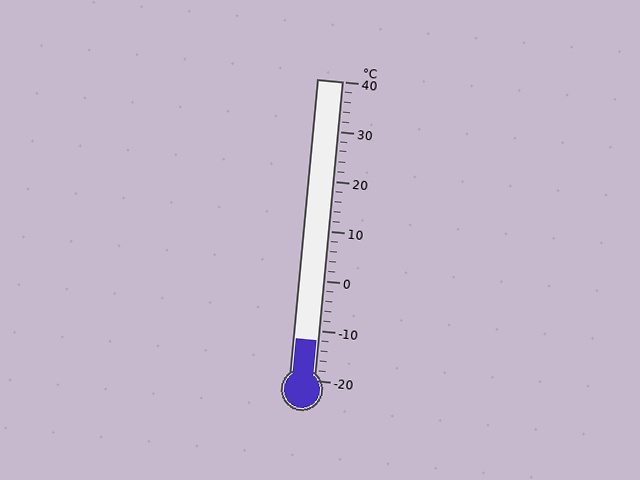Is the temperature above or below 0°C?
The temperature is below 0°C.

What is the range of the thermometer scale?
The thermometer scale ranges from -20°C to 40°C.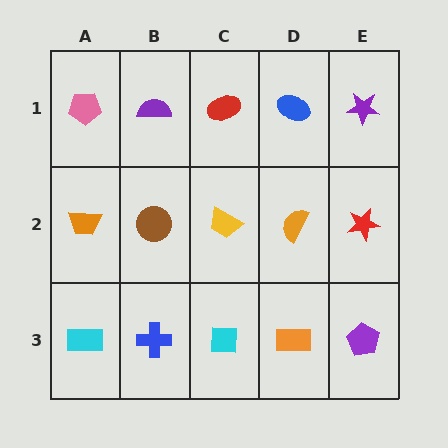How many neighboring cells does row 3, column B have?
3.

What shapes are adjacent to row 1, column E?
A red star (row 2, column E), a blue ellipse (row 1, column D).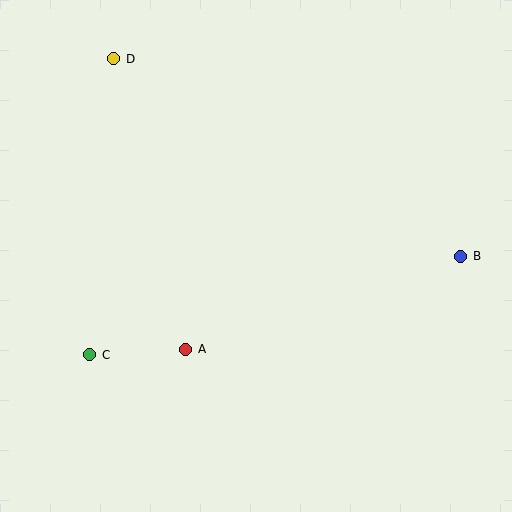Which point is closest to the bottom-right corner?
Point B is closest to the bottom-right corner.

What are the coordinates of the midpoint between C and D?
The midpoint between C and D is at (102, 207).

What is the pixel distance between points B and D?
The distance between B and D is 399 pixels.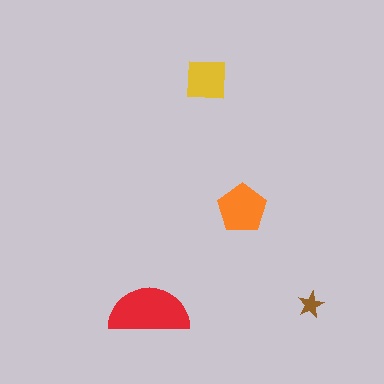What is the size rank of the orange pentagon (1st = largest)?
2nd.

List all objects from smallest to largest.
The brown star, the yellow square, the orange pentagon, the red semicircle.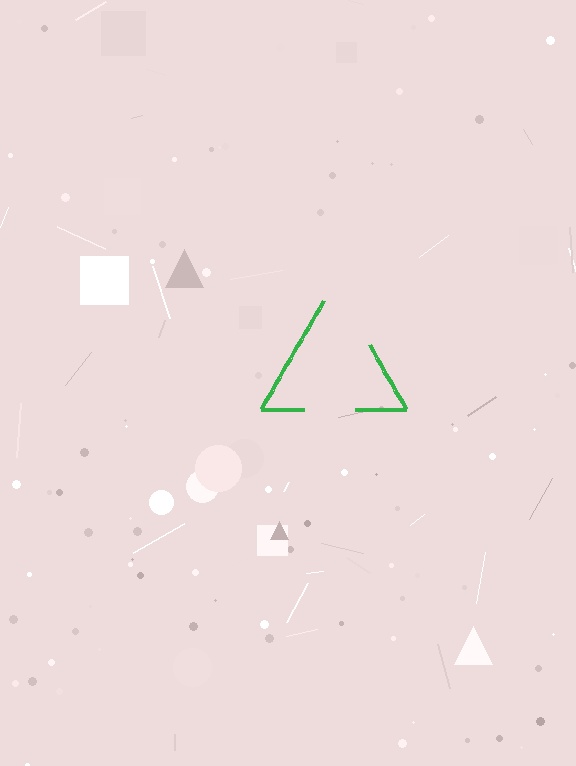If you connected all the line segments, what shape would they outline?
They would outline a triangle.